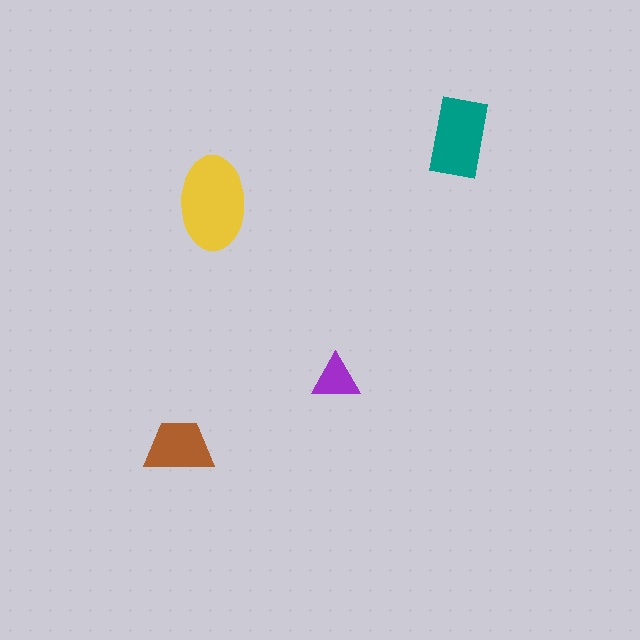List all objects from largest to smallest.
The yellow ellipse, the teal rectangle, the brown trapezoid, the purple triangle.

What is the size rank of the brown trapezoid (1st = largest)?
3rd.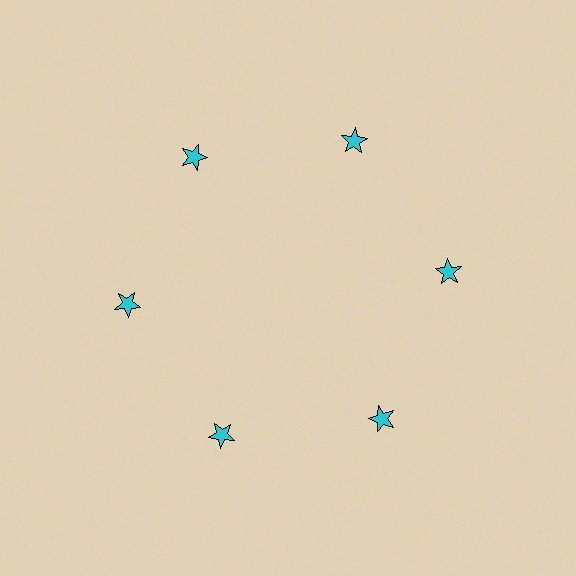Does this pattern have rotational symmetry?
Yes, this pattern has 6-fold rotational symmetry. It looks the same after rotating 60 degrees around the center.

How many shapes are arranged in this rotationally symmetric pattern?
There are 6 shapes, arranged in 6 groups of 1.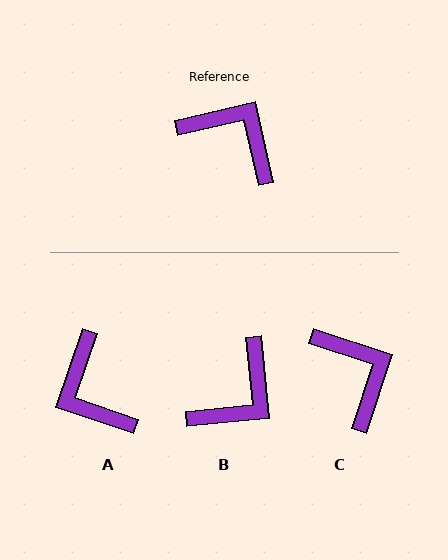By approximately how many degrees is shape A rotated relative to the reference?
Approximately 148 degrees counter-clockwise.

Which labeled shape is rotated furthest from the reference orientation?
A, about 148 degrees away.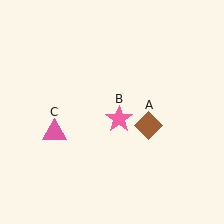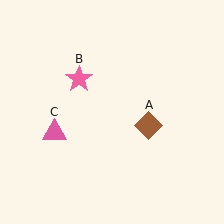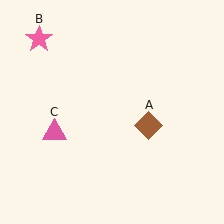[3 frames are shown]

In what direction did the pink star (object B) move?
The pink star (object B) moved up and to the left.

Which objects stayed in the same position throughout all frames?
Brown diamond (object A) and pink triangle (object C) remained stationary.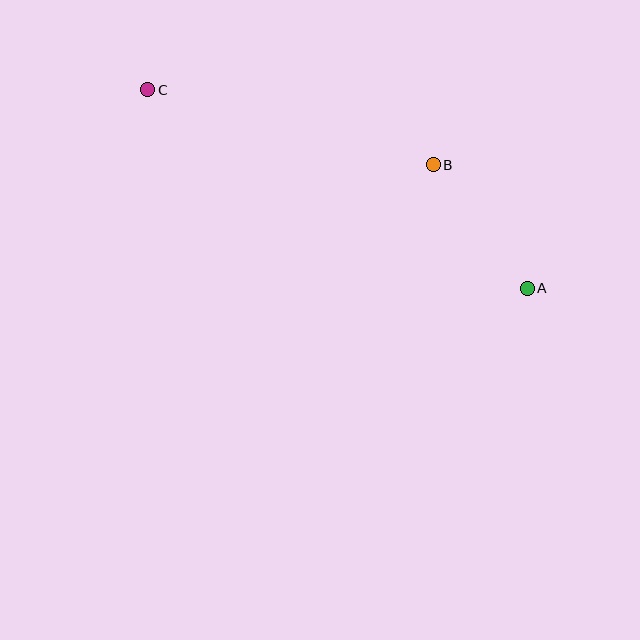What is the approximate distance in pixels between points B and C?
The distance between B and C is approximately 295 pixels.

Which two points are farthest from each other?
Points A and C are farthest from each other.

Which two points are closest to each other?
Points A and B are closest to each other.